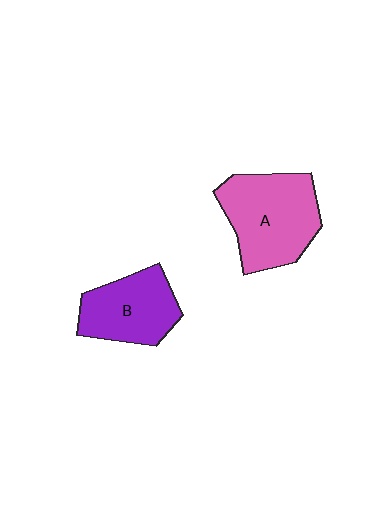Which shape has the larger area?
Shape A (pink).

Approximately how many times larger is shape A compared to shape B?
Approximately 1.3 times.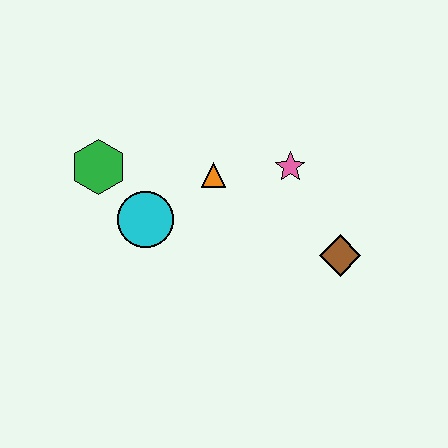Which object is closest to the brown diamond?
The pink star is closest to the brown diamond.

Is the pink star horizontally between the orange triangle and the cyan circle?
No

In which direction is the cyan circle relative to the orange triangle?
The cyan circle is to the left of the orange triangle.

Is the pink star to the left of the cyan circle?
No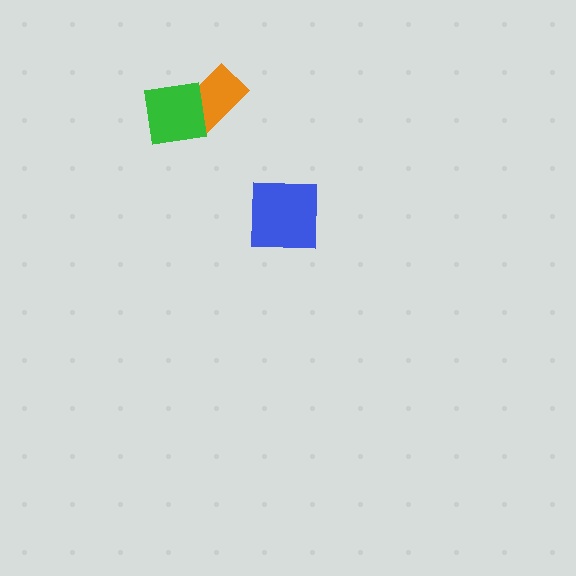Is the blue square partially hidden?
No, no other shape covers it.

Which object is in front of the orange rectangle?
The green square is in front of the orange rectangle.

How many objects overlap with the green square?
1 object overlaps with the green square.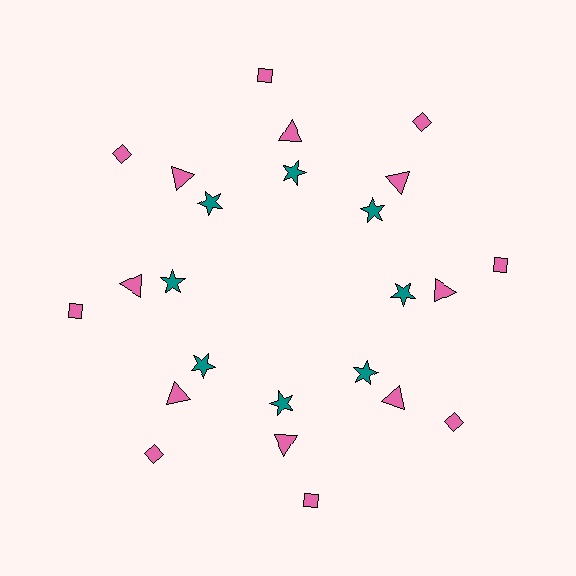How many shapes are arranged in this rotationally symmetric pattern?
There are 24 shapes, arranged in 8 groups of 3.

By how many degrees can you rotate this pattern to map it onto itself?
The pattern maps onto itself every 45 degrees of rotation.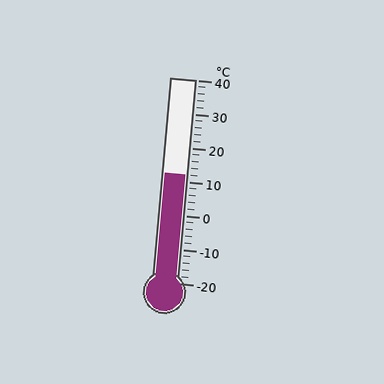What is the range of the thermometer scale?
The thermometer scale ranges from -20°C to 40°C.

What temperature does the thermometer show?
The thermometer shows approximately 12°C.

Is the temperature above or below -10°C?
The temperature is above -10°C.